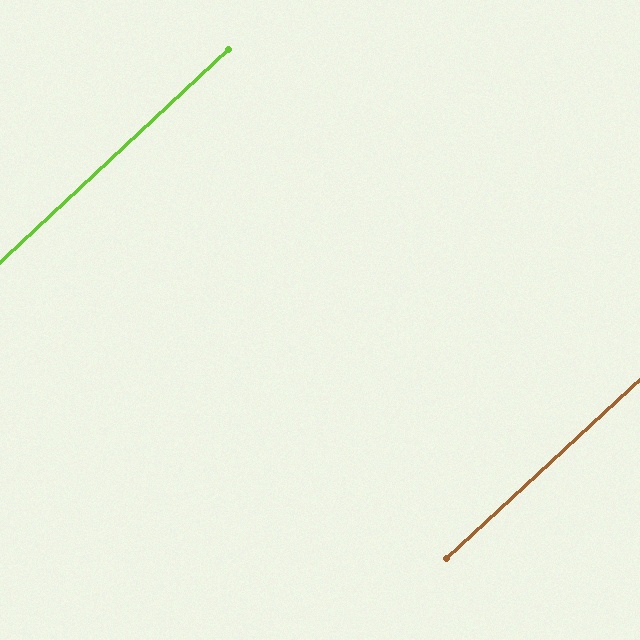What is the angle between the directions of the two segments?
Approximately 0 degrees.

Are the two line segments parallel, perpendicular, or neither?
Parallel — their directions differ by only 0.2°.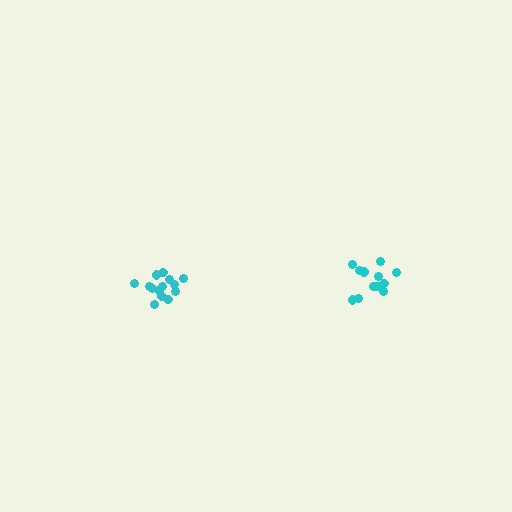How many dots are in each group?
Group 1: 12 dots, Group 2: 14 dots (26 total).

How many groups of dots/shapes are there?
There are 2 groups.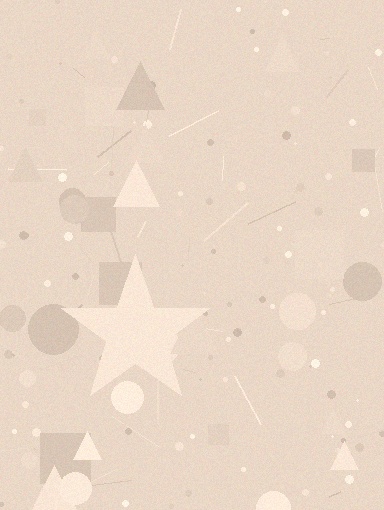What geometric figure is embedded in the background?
A star is embedded in the background.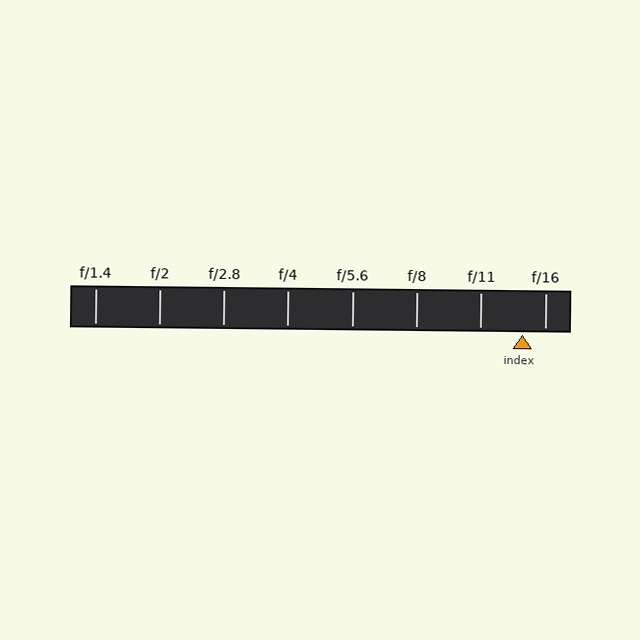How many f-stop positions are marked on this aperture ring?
There are 8 f-stop positions marked.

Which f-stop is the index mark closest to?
The index mark is closest to f/16.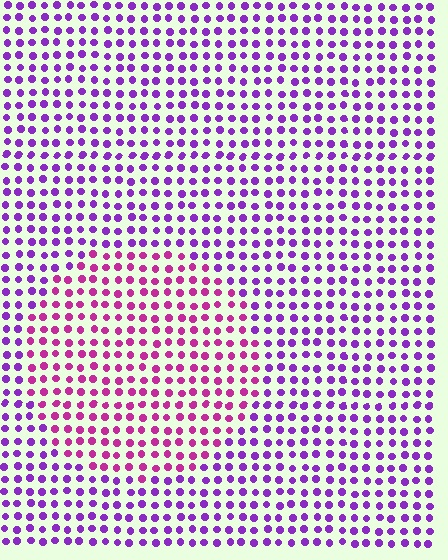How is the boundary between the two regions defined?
The boundary is defined purely by a slight shift in hue (about 37 degrees). Spacing, size, and orientation are identical on both sides.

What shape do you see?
I see a circle.